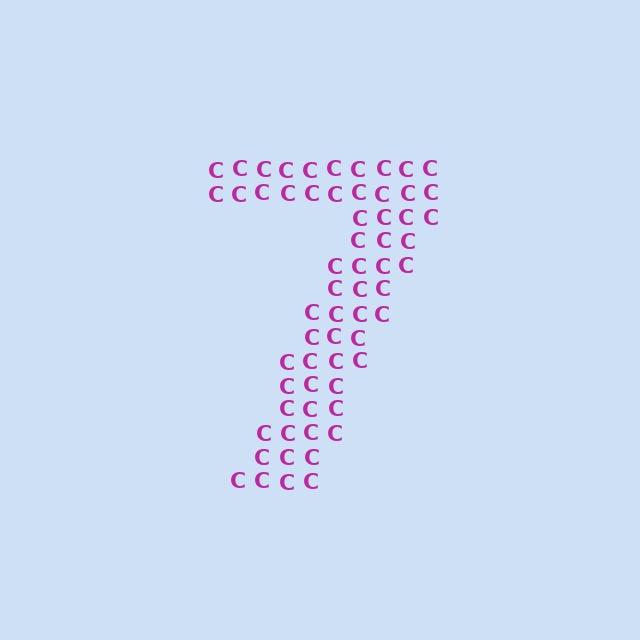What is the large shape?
The large shape is the digit 7.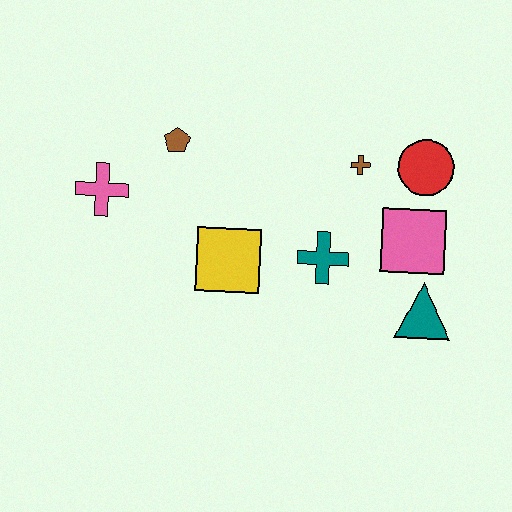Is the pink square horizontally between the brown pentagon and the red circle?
Yes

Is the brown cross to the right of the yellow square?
Yes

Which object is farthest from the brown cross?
The pink cross is farthest from the brown cross.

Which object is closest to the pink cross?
The brown pentagon is closest to the pink cross.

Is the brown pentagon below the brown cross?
No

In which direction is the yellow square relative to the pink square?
The yellow square is to the left of the pink square.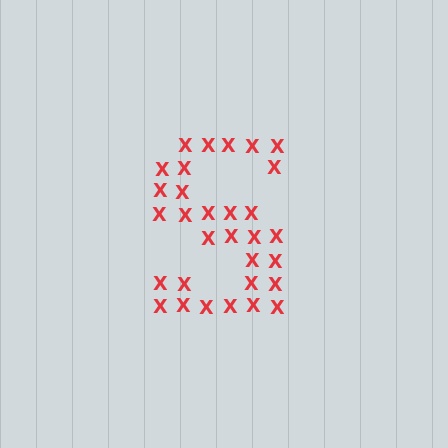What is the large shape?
The large shape is the letter S.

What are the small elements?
The small elements are letter X's.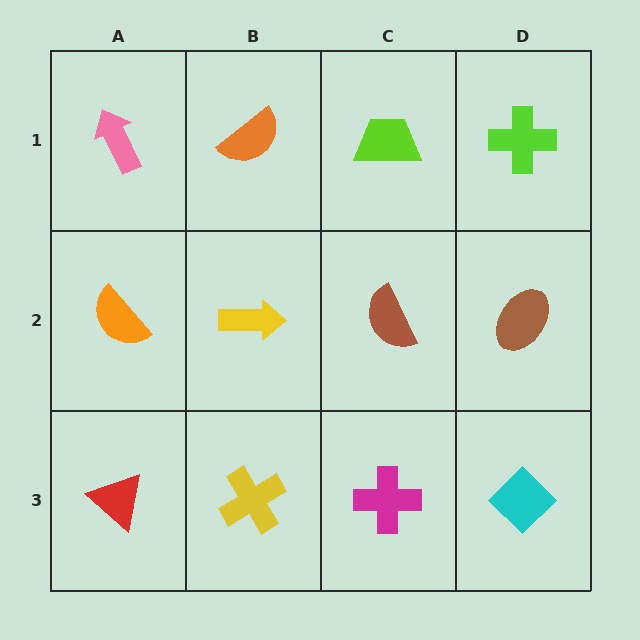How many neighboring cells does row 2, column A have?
3.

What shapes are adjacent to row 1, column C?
A brown semicircle (row 2, column C), an orange semicircle (row 1, column B), a lime cross (row 1, column D).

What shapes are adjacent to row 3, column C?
A brown semicircle (row 2, column C), a yellow cross (row 3, column B), a cyan diamond (row 3, column D).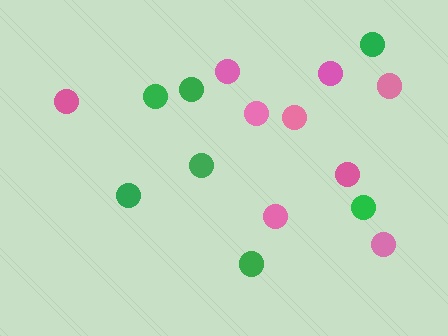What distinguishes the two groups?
There are 2 groups: one group of green circles (7) and one group of pink circles (9).